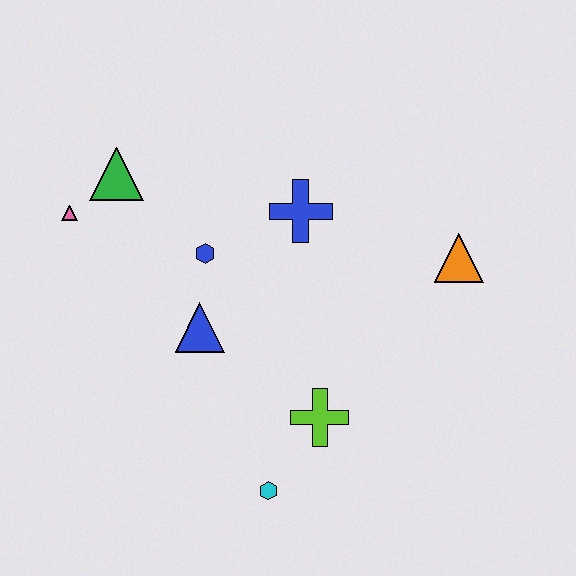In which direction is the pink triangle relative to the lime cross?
The pink triangle is to the left of the lime cross.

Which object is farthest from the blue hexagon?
The orange triangle is farthest from the blue hexagon.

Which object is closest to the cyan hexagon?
The lime cross is closest to the cyan hexagon.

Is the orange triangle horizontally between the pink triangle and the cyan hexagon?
No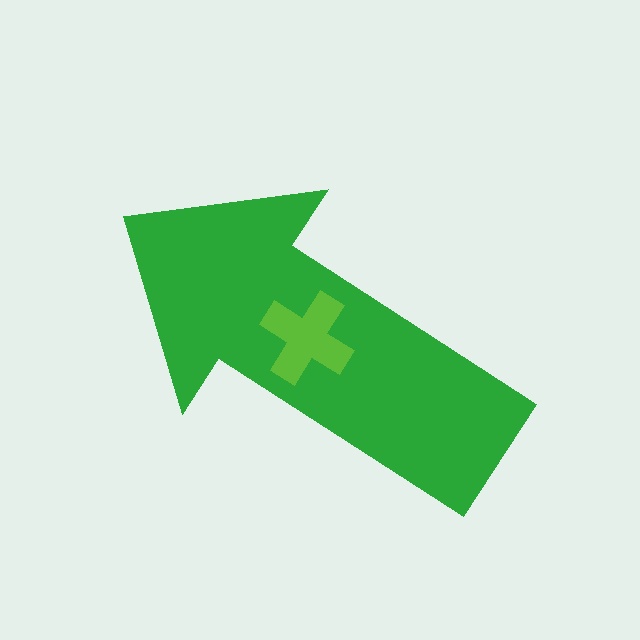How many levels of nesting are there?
2.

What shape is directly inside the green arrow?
The lime cross.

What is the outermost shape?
The green arrow.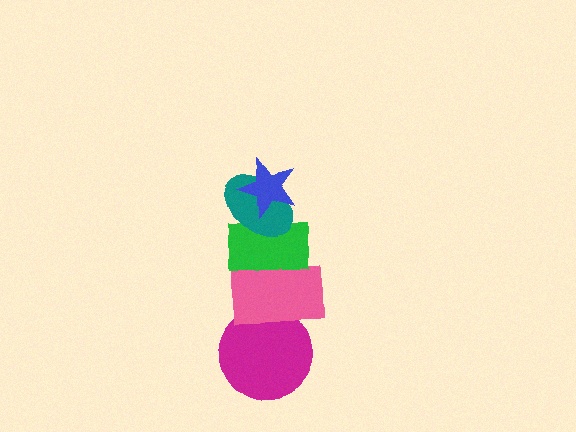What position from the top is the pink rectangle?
The pink rectangle is 4th from the top.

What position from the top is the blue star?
The blue star is 1st from the top.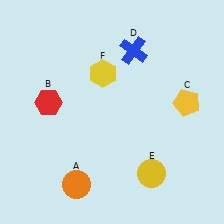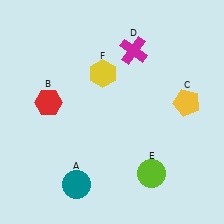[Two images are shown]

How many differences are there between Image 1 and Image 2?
There are 3 differences between the two images.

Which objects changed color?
A changed from orange to teal. D changed from blue to magenta. E changed from yellow to lime.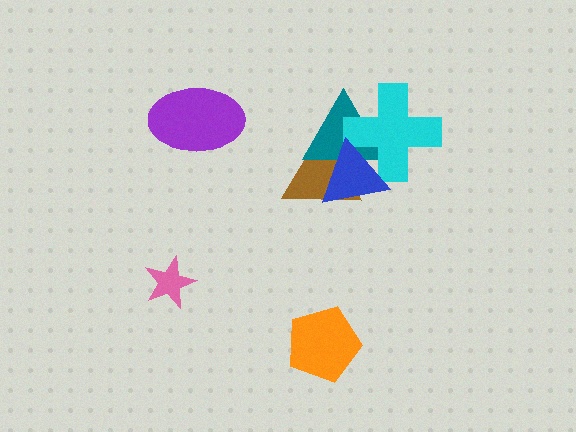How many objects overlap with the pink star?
0 objects overlap with the pink star.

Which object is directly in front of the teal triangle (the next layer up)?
The cyan cross is directly in front of the teal triangle.